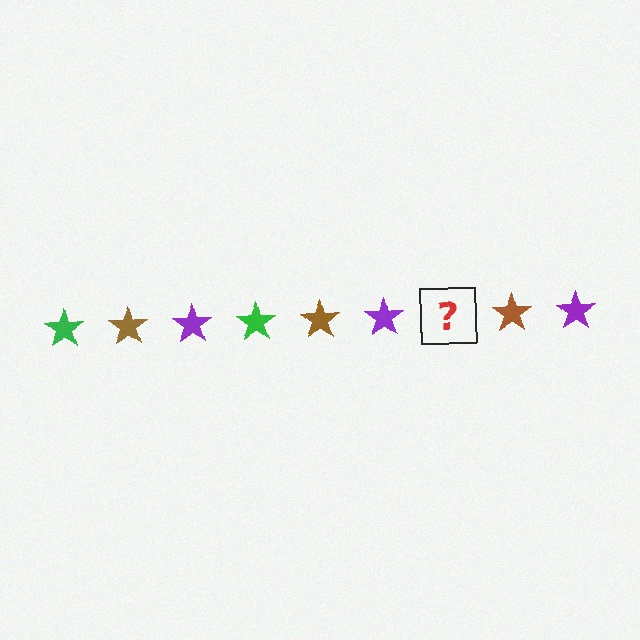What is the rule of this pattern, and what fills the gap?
The rule is that the pattern cycles through green, brown, purple stars. The gap should be filled with a green star.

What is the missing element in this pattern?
The missing element is a green star.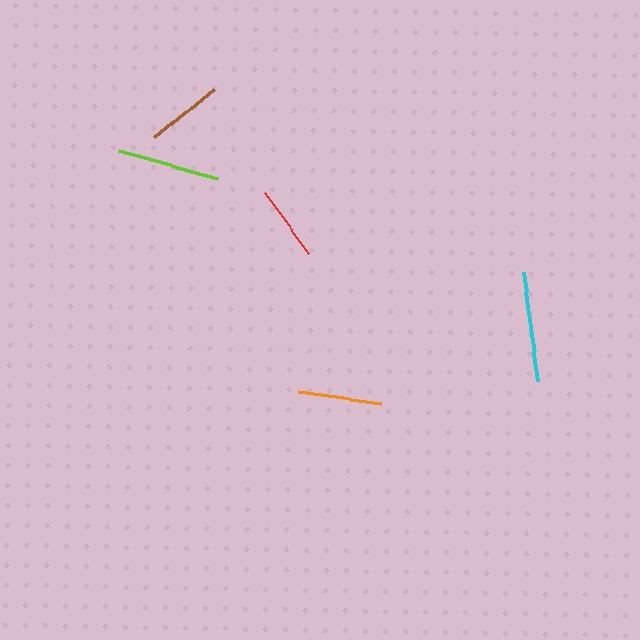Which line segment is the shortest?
The red line is the shortest at approximately 75 pixels.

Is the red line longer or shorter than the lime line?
The lime line is longer than the red line.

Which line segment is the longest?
The cyan line is the longest at approximately 109 pixels.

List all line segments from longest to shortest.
From longest to shortest: cyan, lime, orange, brown, red.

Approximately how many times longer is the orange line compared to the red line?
The orange line is approximately 1.1 times the length of the red line.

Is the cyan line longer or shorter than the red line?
The cyan line is longer than the red line.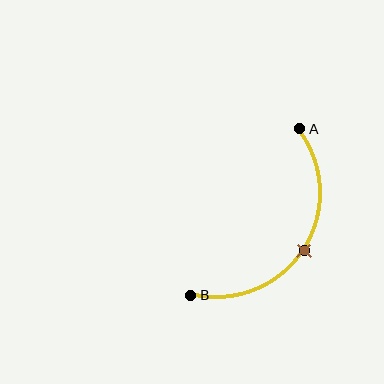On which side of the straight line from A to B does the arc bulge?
The arc bulges to the right of the straight line connecting A and B.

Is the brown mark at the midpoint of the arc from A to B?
Yes. The brown mark lies on the arc at equal arc-length from both A and B — it is the arc midpoint.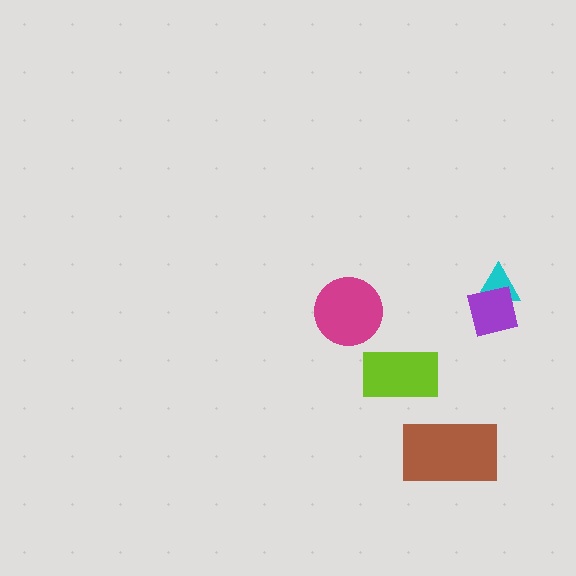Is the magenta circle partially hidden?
No, no other shape covers it.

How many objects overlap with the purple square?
1 object overlaps with the purple square.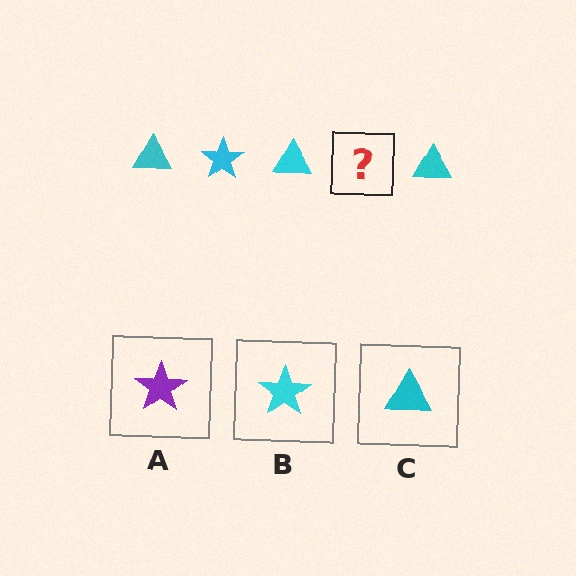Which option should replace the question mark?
Option B.